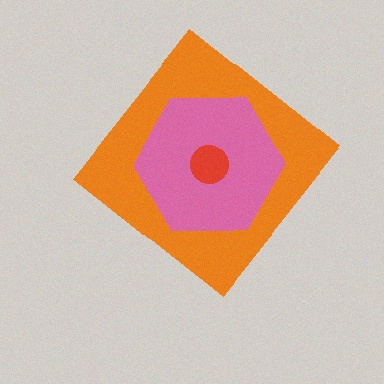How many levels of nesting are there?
3.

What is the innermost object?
The red circle.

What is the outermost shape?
The orange diamond.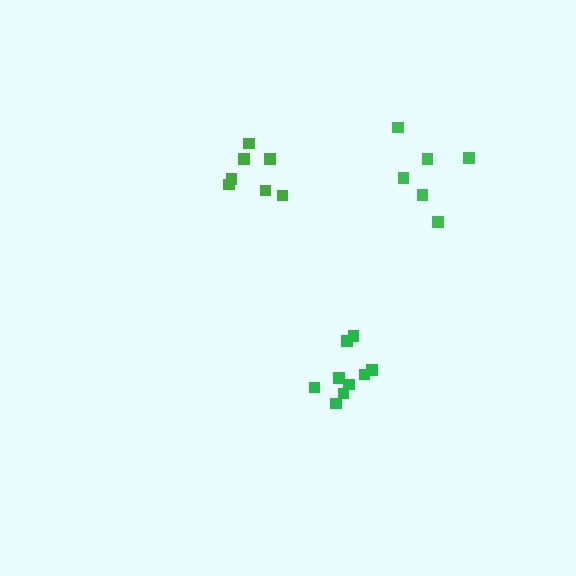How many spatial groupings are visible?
There are 3 spatial groupings.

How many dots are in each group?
Group 1: 7 dots, Group 2: 9 dots, Group 3: 6 dots (22 total).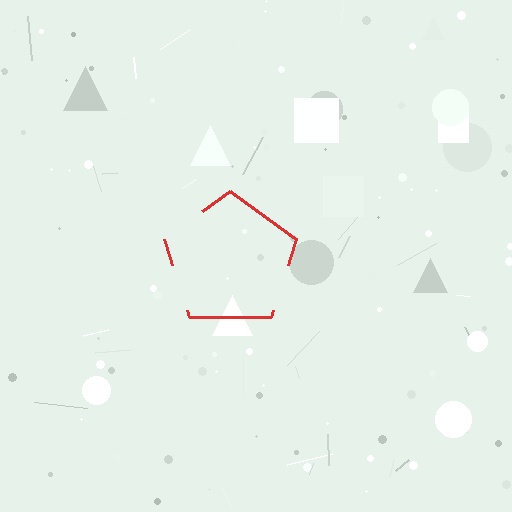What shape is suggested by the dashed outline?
The dashed outline suggests a pentagon.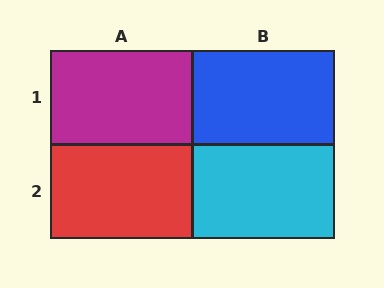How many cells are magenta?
1 cell is magenta.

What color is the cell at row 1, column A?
Magenta.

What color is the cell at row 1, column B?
Blue.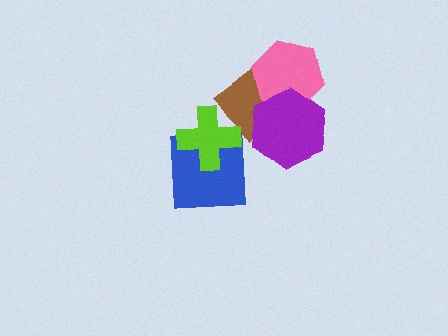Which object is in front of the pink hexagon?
The purple hexagon is in front of the pink hexagon.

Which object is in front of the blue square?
The lime cross is in front of the blue square.